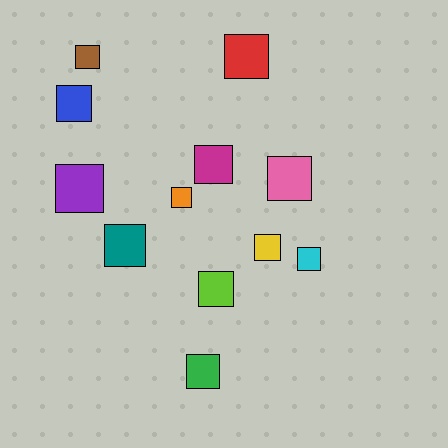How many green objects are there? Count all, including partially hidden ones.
There is 1 green object.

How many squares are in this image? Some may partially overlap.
There are 12 squares.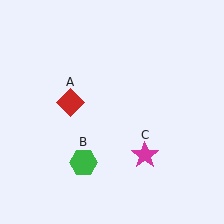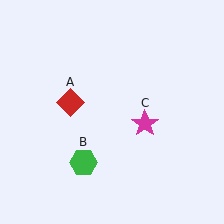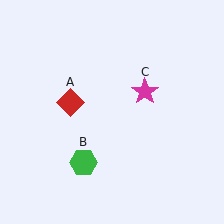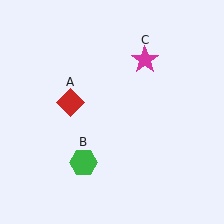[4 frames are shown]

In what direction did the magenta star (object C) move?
The magenta star (object C) moved up.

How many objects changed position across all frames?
1 object changed position: magenta star (object C).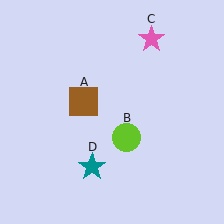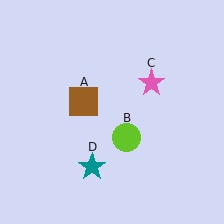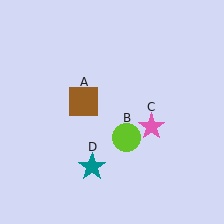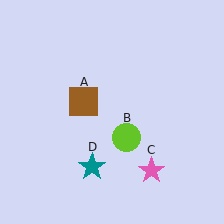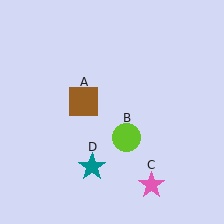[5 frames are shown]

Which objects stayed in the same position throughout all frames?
Brown square (object A) and lime circle (object B) and teal star (object D) remained stationary.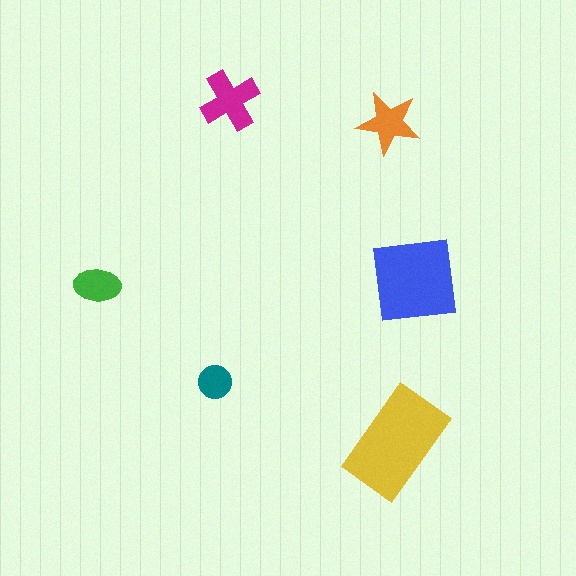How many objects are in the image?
There are 6 objects in the image.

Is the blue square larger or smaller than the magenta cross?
Larger.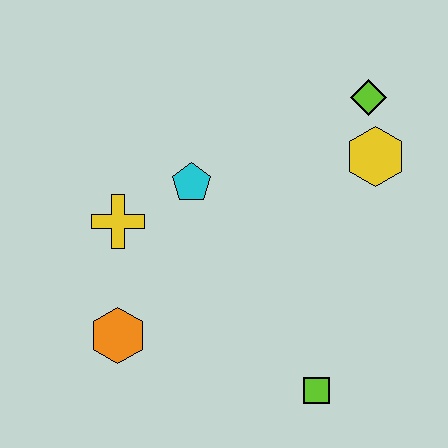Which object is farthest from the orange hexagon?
The lime diamond is farthest from the orange hexagon.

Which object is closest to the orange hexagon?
The yellow cross is closest to the orange hexagon.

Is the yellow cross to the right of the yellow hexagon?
No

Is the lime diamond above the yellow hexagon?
Yes